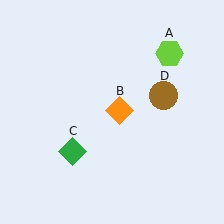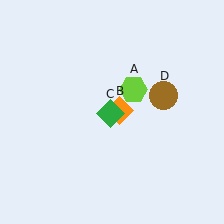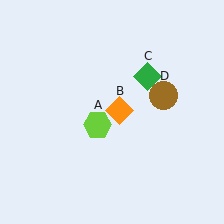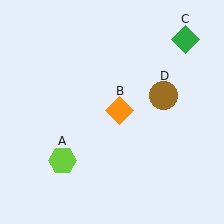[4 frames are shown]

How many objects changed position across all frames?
2 objects changed position: lime hexagon (object A), green diamond (object C).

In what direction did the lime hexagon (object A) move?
The lime hexagon (object A) moved down and to the left.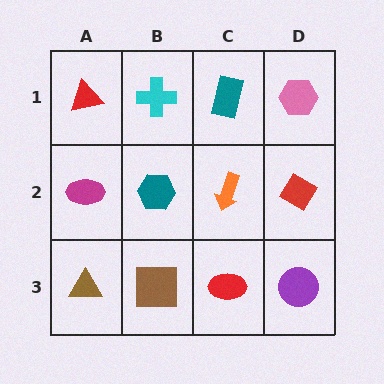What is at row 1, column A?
A red triangle.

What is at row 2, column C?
An orange arrow.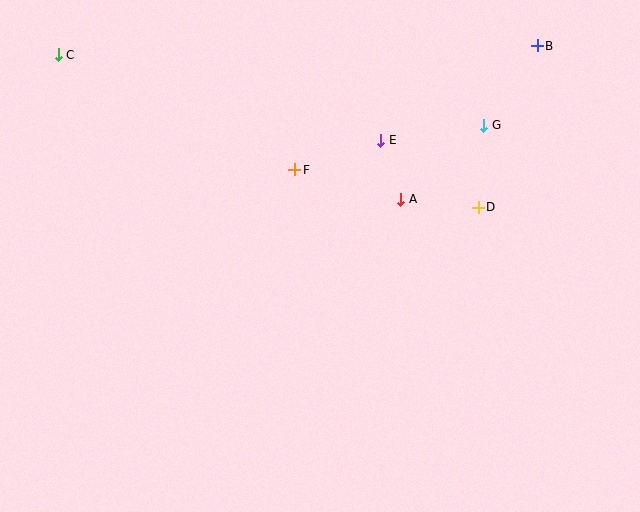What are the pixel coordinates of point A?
Point A is at (401, 199).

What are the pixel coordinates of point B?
Point B is at (537, 46).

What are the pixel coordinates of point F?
Point F is at (295, 170).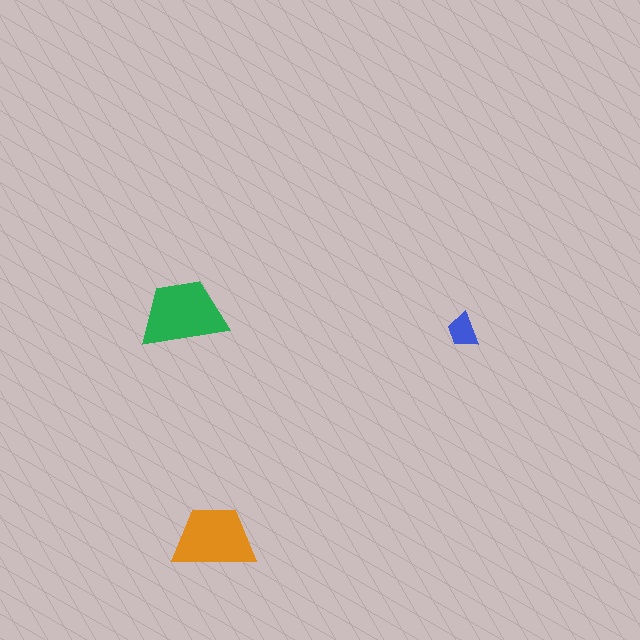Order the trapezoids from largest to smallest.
the green one, the orange one, the blue one.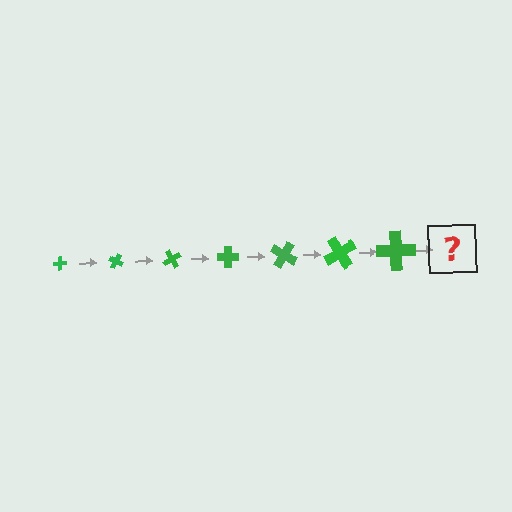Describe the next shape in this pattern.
It should be a cross, larger than the previous one and rotated 210 degrees from the start.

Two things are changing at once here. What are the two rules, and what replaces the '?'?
The two rules are that the cross grows larger each step and it rotates 30 degrees each step. The '?' should be a cross, larger than the previous one and rotated 210 degrees from the start.